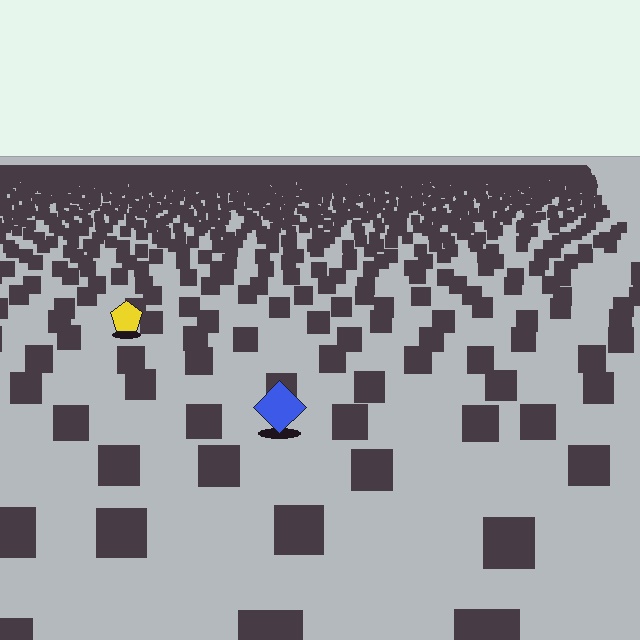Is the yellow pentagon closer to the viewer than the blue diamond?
No. The blue diamond is closer — you can tell from the texture gradient: the ground texture is coarser near it.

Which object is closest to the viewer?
The blue diamond is closest. The texture marks near it are larger and more spread out.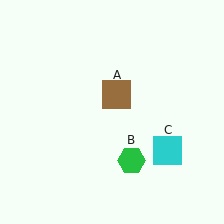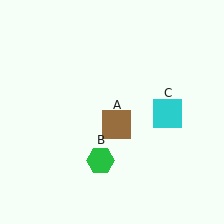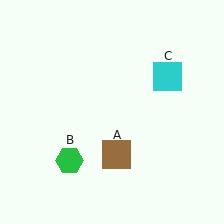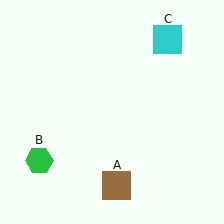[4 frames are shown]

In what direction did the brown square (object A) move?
The brown square (object A) moved down.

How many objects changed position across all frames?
3 objects changed position: brown square (object A), green hexagon (object B), cyan square (object C).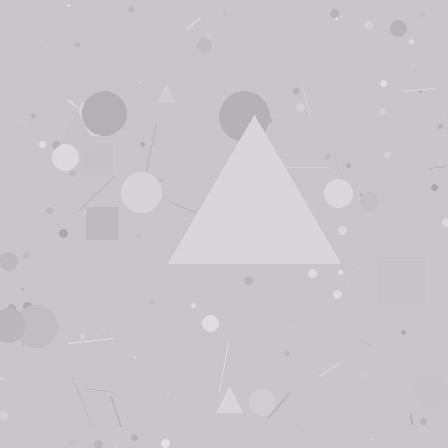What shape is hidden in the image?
A triangle is hidden in the image.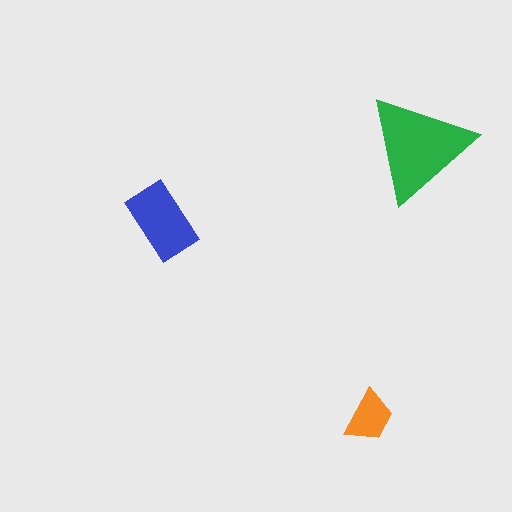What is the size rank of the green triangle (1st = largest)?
1st.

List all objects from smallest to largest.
The orange trapezoid, the blue rectangle, the green triangle.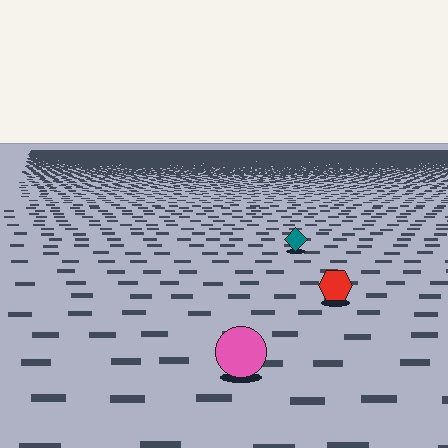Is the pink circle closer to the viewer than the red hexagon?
Yes. The pink circle is closer — you can tell from the texture gradient: the ground texture is coarser near it.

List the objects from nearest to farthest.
From nearest to farthest: the pink circle, the red hexagon, the teal diamond.